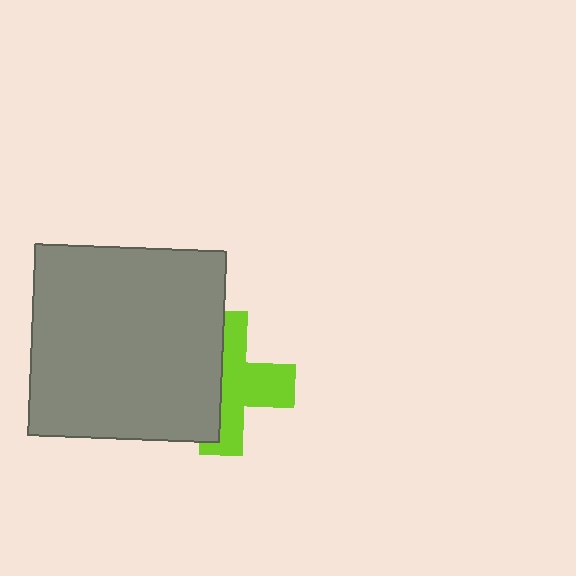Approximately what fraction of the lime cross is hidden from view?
Roughly 45% of the lime cross is hidden behind the gray square.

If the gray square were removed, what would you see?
You would see the complete lime cross.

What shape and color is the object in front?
The object in front is a gray square.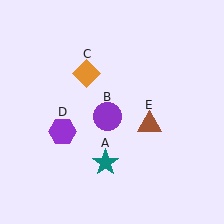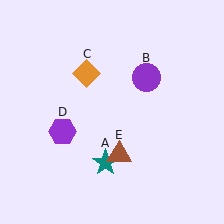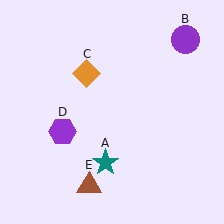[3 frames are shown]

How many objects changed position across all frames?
2 objects changed position: purple circle (object B), brown triangle (object E).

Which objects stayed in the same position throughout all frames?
Teal star (object A) and orange diamond (object C) and purple hexagon (object D) remained stationary.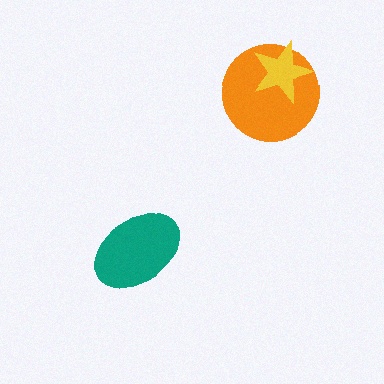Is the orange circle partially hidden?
Yes, it is partially covered by another shape.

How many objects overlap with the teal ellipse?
0 objects overlap with the teal ellipse.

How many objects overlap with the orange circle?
1 object overlaps with the orange circle.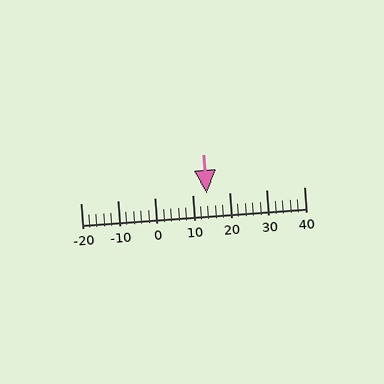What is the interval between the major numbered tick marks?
The major tick marks are spaced 10 units apart.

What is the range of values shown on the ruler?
The ruler shows values from -20 to 40.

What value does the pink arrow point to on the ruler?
The pink arrow points to approximately 14.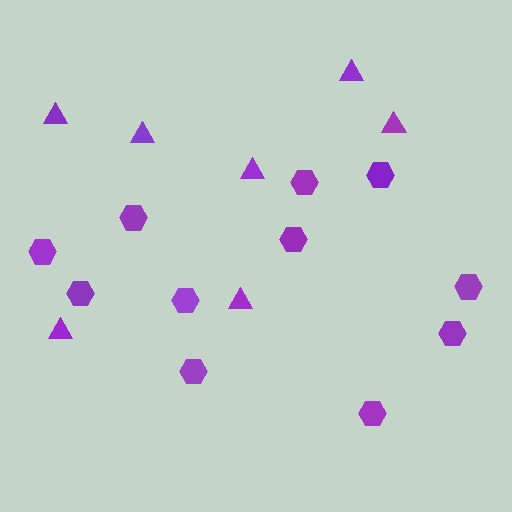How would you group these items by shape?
There are 2 groups: one group of hexagons (11) and one group of triangles (7).